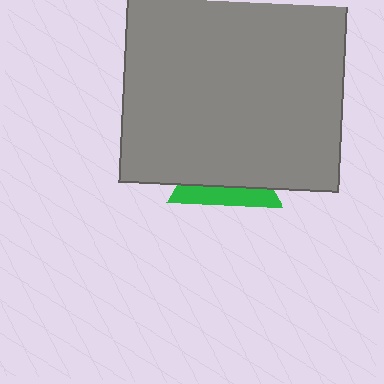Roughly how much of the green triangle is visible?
A small part of it is visible (roughly 32%).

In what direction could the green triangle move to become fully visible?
The green triangle could move down. That would shift it out from behind the gray square entirely.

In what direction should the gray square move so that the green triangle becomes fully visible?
The gray square should move up. That is the shortest direction to clear the overlap and leave the green triangle fully visible.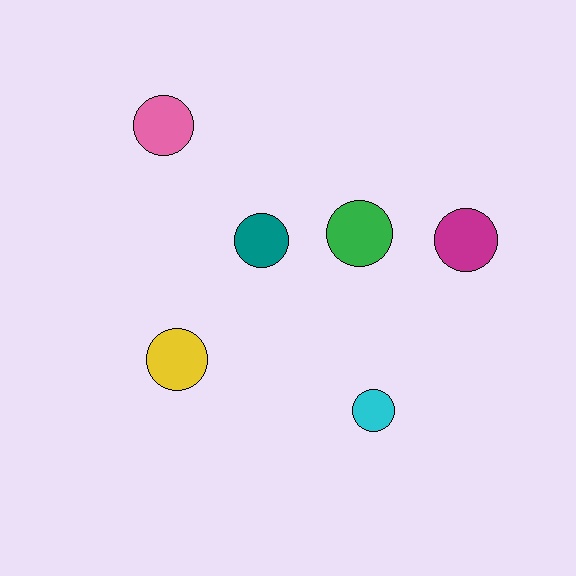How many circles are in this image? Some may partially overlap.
There are 6 circles.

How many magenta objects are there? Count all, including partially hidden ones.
There is 1 magenta object.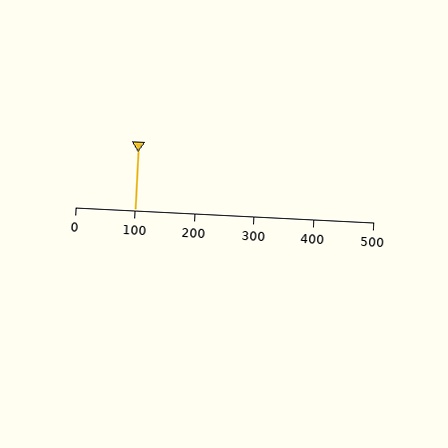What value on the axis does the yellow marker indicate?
The marker indicates approximately 100.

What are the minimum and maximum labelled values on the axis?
The axis runs from 0 to 500.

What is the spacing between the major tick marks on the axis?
The major ticks are spaced 100 apart.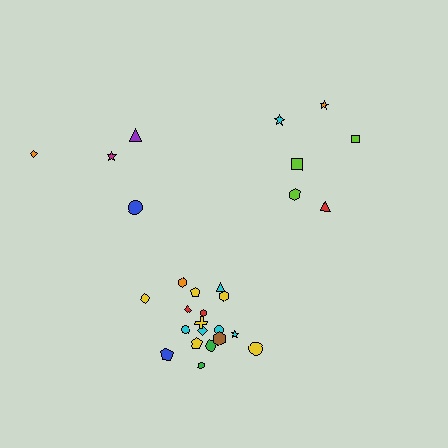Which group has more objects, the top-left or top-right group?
The top-right group.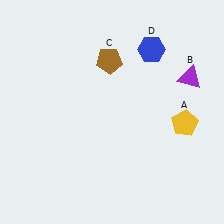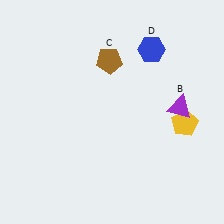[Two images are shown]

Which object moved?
The purple triangle (B) moved down.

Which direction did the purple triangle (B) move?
The purple triangle (B) moved down.